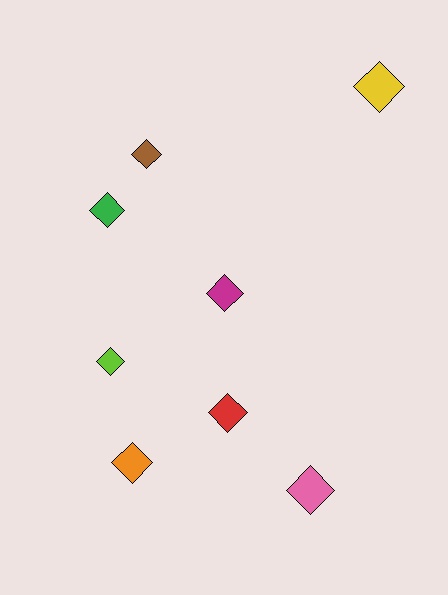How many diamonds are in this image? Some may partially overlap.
There are 8 diamonds.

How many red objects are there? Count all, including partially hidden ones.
There is 1 red object.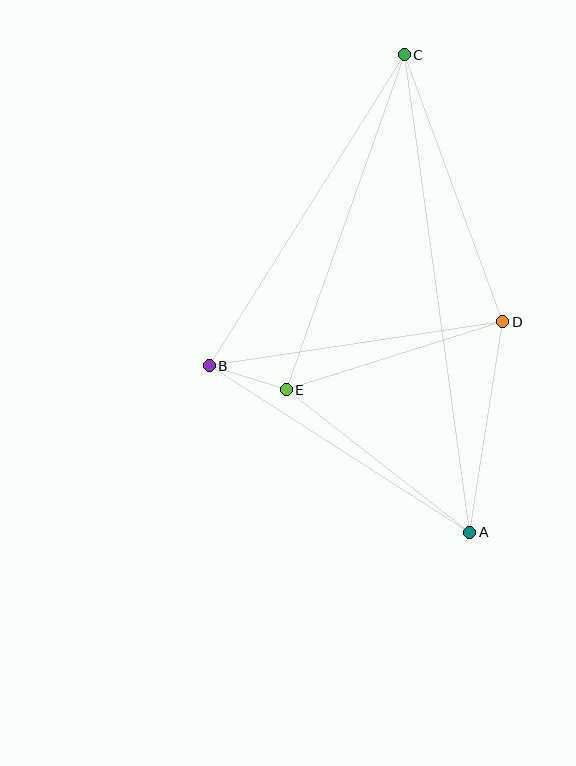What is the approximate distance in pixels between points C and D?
The distance between C and D is approximately 284 pixels.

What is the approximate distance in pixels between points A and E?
The distance between A and E is approximately 232 pixels.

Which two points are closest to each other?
Points B and E are closest to each other.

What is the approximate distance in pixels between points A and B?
The distance between A and B is approximately 309 pixels.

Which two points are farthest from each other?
Points A and C are farthest from each other.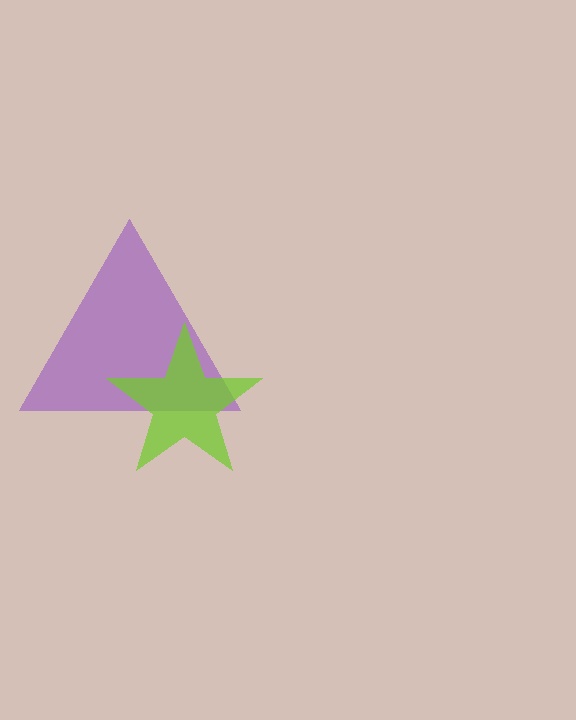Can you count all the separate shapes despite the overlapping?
Yes, there are 2 separate shapes.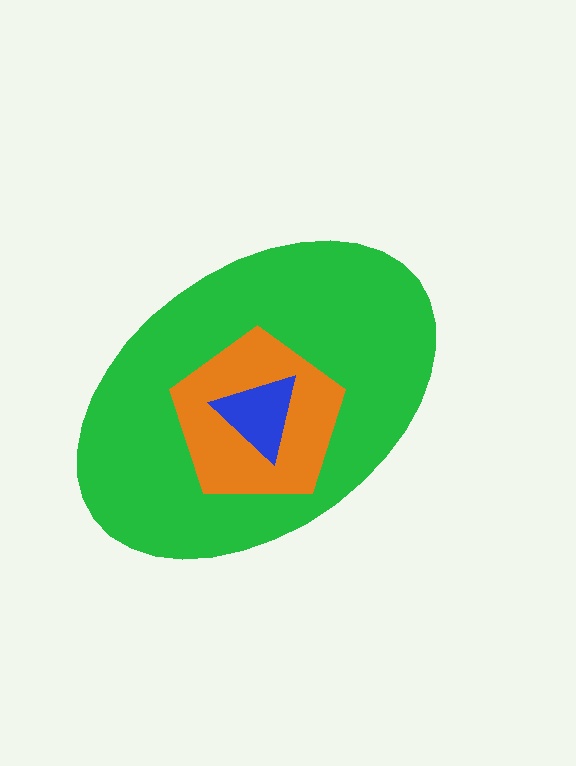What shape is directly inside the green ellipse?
The orange pentagon.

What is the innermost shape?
The blue triangle.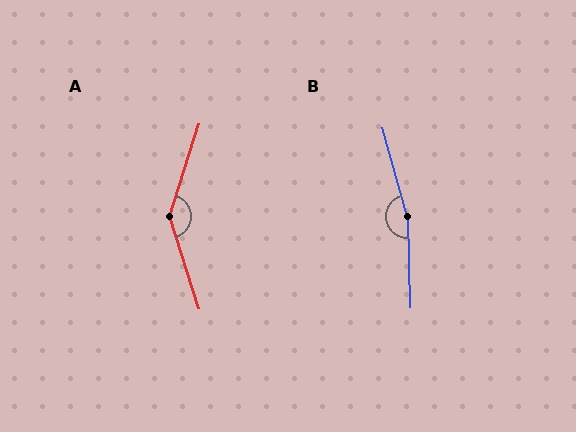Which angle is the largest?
B, at approximately 166 degrees.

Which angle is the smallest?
A, at approximately 145 degrees.